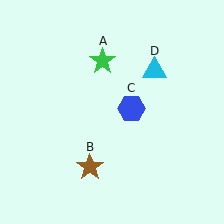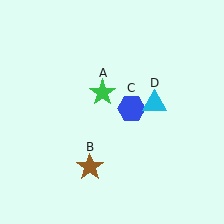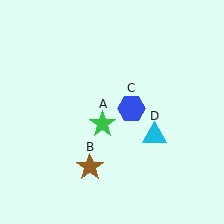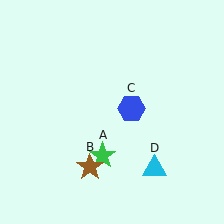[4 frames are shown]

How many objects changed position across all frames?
2 objects changed position: green star (object A), cyan triangle (object D).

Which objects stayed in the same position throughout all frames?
Brown star (object B) and blue hexagon (object C) remained stationary.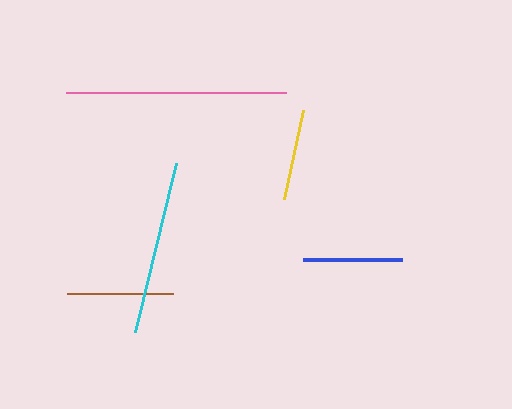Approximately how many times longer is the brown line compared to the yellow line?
The brown line is approximately 1.2 times the length of the yellow line.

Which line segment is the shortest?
The yellow line is the shortest at approximately 91 pixels.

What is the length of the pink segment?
The pink segment is approximately 220 pixels long.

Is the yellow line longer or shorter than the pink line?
The pink line is longer than the yellow line.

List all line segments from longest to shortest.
From longest to shortest: pink, cyan, brown, blue, yellow.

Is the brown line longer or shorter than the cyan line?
The cyan line is longer than the brown line.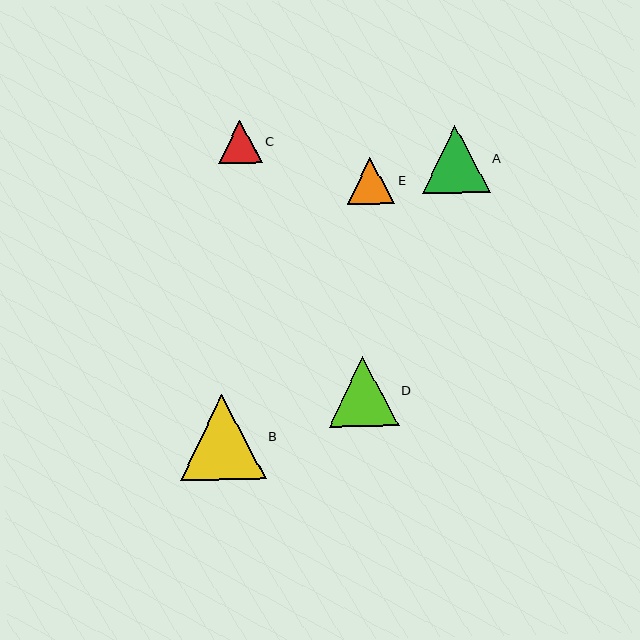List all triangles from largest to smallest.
From largest to smallest: B, D, A, E, C.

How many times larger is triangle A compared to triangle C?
Triangle A is approximately 1.6 times the size of triangle C.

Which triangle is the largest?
Triangle B is the largest with a size of approximately 85 pixels.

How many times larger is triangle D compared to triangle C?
Triangle D is approximately 1.6 times the size of triangle C.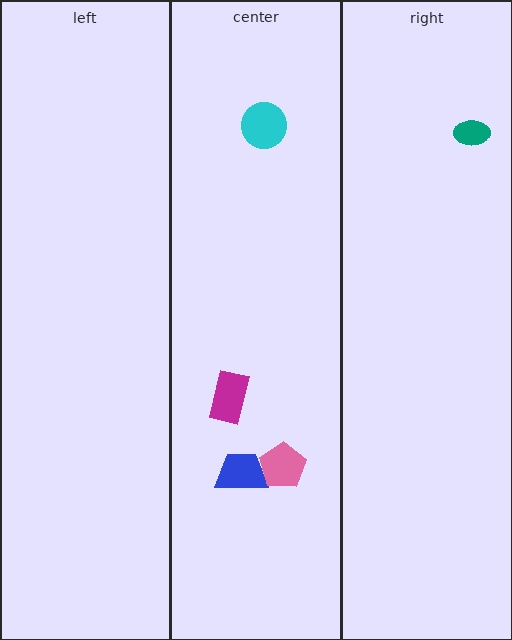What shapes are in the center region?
The blue trapezoid, the cyan circle, the pink pentagon, the magenta rectangle.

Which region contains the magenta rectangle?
The center region.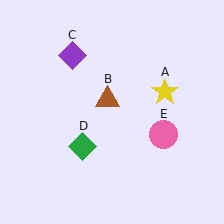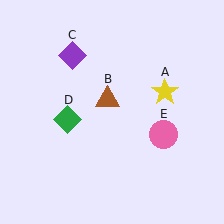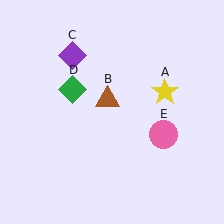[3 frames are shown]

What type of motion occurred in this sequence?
The green diamond (object D) rotated clockwise around the center of the scene.